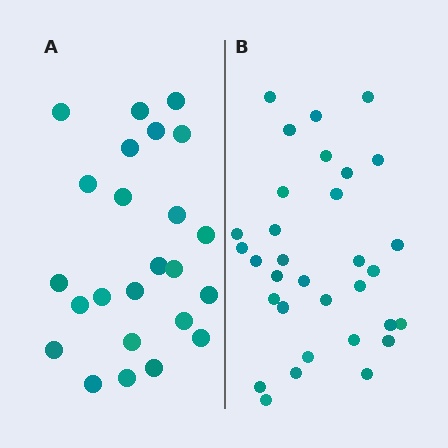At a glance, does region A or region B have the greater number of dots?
Region B (the right region) has more dots.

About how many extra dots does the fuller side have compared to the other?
Region B has roughly 8 or so more dots than region A.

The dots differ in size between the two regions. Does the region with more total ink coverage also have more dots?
No. Region A has more total ink coverage because its dots are larger, but region B actually contains more individual dots. Total area can be misleading — the number of items is what matters here.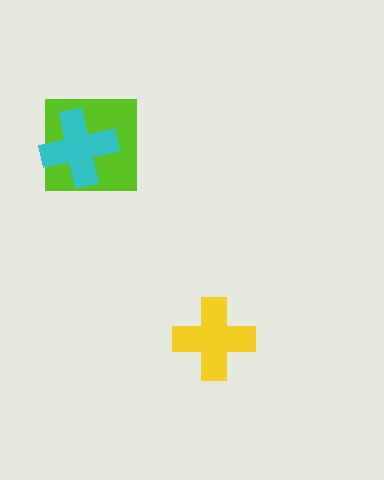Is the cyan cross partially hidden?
No, no other shape covers it.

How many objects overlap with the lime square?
1 object overlaps with the lime square.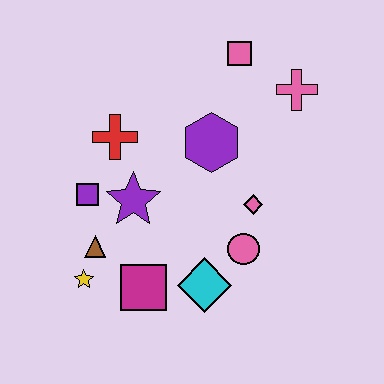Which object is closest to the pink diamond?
The pink circle is closest to the pink diamond.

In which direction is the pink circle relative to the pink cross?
The pink circle is below the pink cross.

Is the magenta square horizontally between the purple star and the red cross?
No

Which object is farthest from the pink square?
The yellow star is farthest from the pink square.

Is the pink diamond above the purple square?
No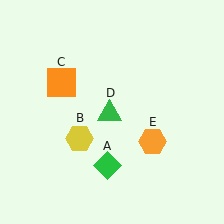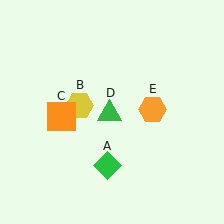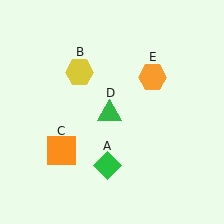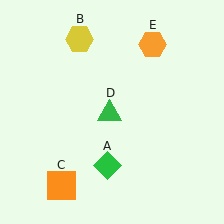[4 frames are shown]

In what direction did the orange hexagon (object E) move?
The orange hexagon (object E) moved up.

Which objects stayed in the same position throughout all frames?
Green diamond (object A) and green triangle (object D) remained stationary.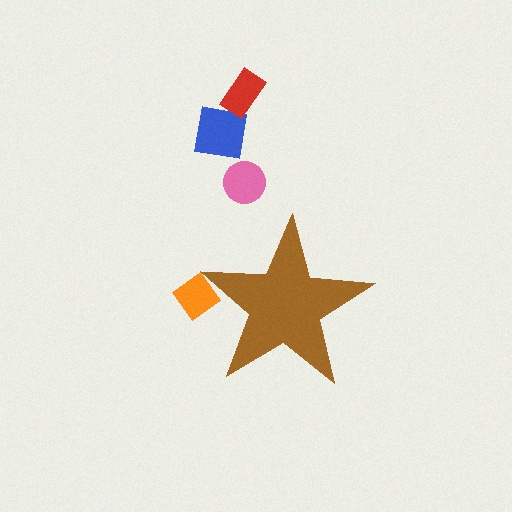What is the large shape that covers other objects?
A brown star.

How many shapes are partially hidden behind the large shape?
1 shape is partially hidden.